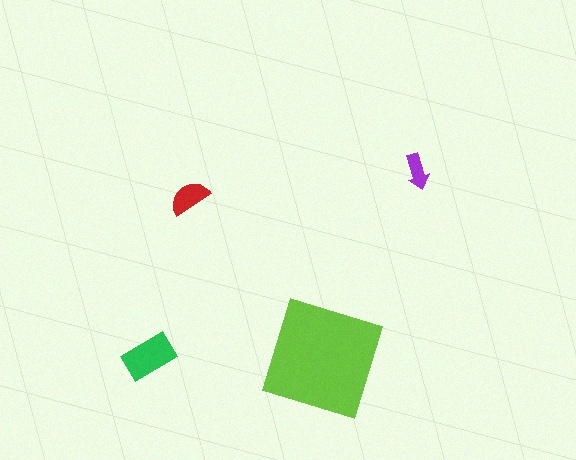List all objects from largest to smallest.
The lime square, the green rectangle, the red semicircle, the purple arrow.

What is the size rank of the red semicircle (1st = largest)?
3rd.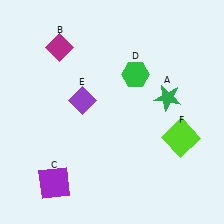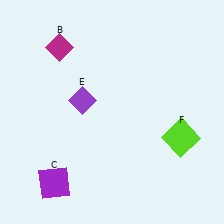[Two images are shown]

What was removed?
The green hexagon (D), the green star (A) were removed in Image 2.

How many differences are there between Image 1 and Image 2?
There are 2 differences between the two images.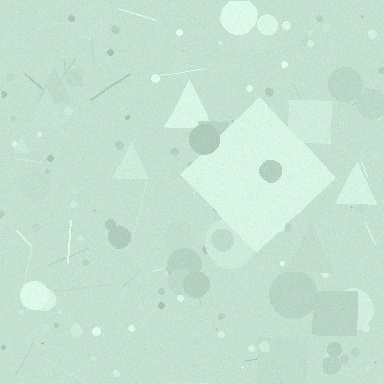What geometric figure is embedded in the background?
A diamond is embedded in the background.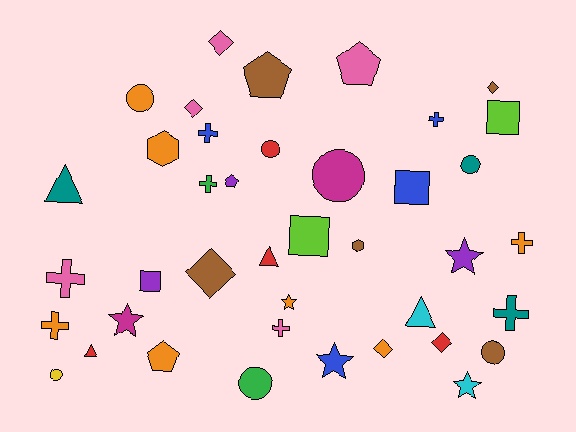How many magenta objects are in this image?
There are 2 magenta objects.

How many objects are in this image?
There are 40 objects.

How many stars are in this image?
There are 5 stars.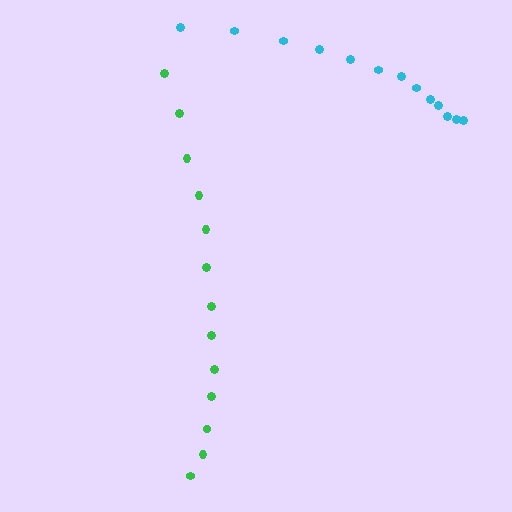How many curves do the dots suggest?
There are 2 distinct paths.